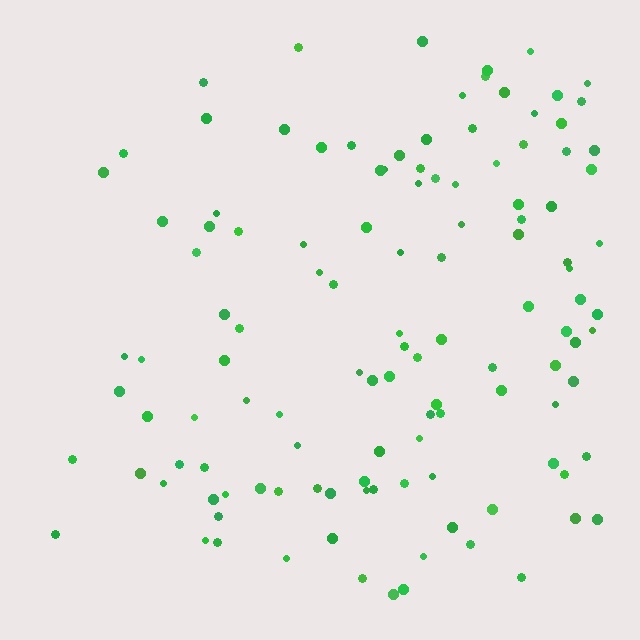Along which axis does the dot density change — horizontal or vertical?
Horizontal.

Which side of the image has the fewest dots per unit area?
The left.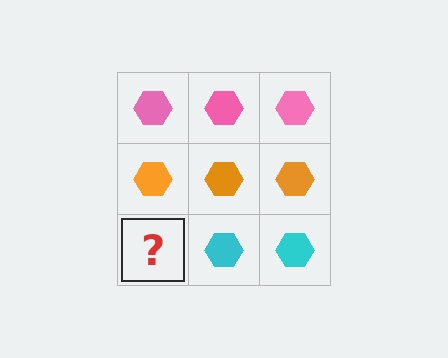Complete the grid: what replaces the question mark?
The question mark should be replaced with a cyan hexagon.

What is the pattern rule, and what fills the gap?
The rule is that each row has a consistent color. The gap should be filled with a cyan hexagon.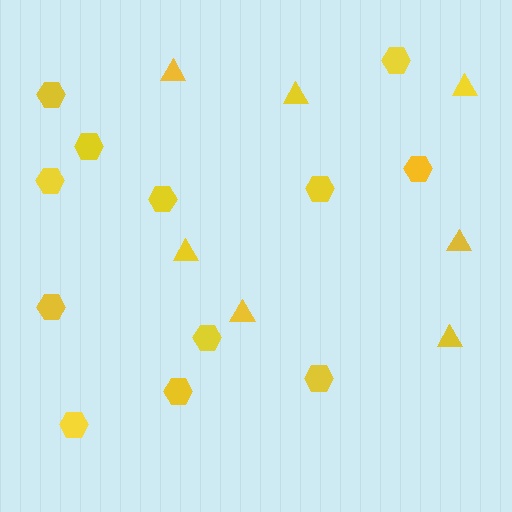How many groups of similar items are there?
There are 2 groups: one group of hexagons (12) and one group of triangles (7).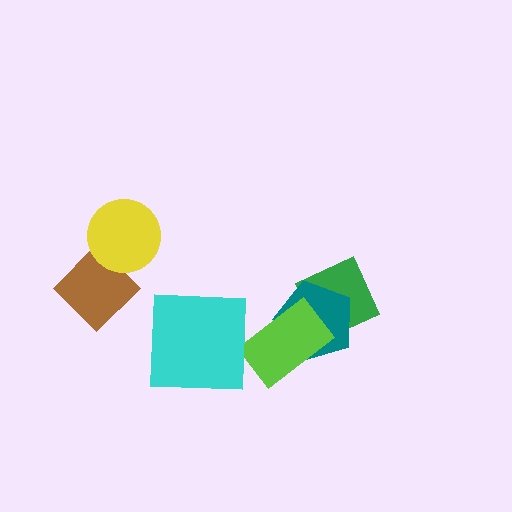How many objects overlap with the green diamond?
2 objects overlap with the green diamond.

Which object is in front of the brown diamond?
The yellow circle is in front of the brown diamond.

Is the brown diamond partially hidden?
Yes, it is partially covered by another shape.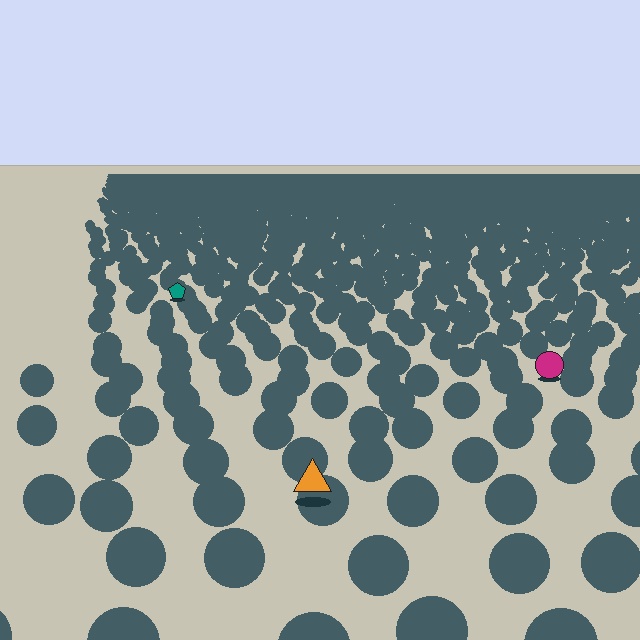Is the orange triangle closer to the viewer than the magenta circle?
Yes. The orange triangle is closer — you can tell from the texture gradient: the ground texture is coarser near it.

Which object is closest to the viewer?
The orange triangle is closest. The texture marks near it are larger and more spread out.